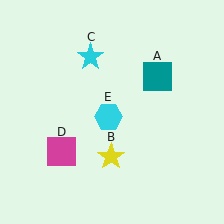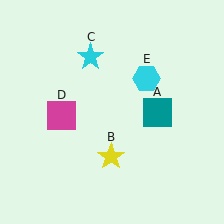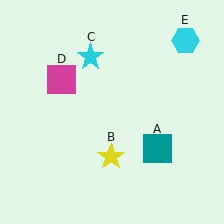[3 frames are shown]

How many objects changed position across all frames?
3 objects changed position: teal square (object A), magenta square (object D), cyan hexagon (object E).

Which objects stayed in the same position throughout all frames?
Yellow star (object B) and cyan star (object C) remained stationary.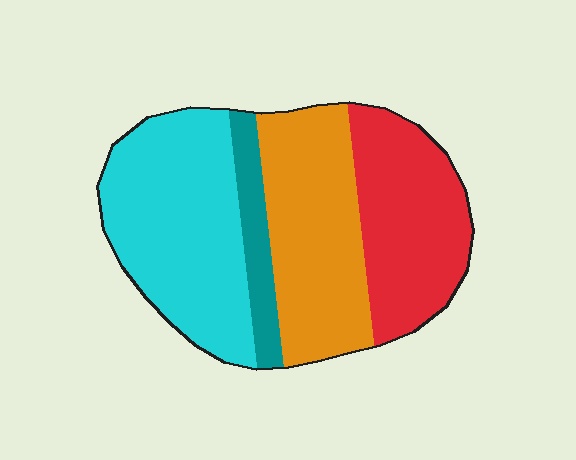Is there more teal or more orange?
Orange.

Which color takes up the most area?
Cyan, at roughly 35%.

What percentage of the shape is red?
Red takes up about one quarter (1/4) of the shape.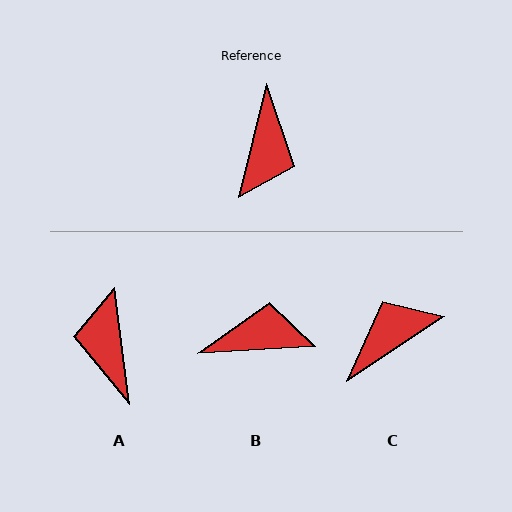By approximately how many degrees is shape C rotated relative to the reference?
Approximately 137 degrees counter-clockwise.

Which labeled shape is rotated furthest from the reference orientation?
A, about 159 degrees away.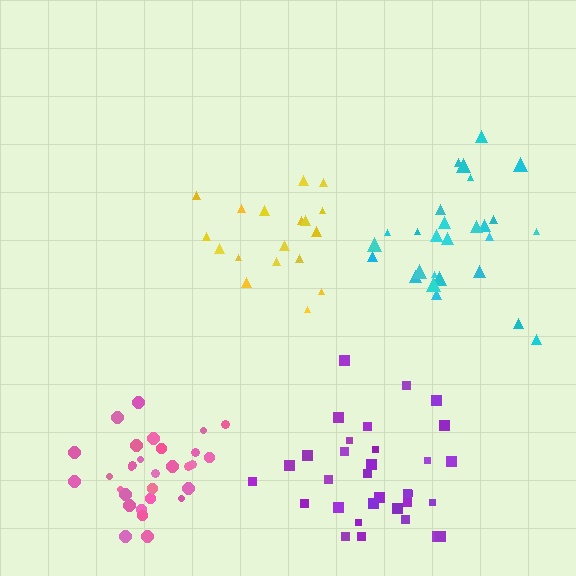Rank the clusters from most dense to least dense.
pink, cyan, yellow, purple.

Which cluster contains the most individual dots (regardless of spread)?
Purple (33).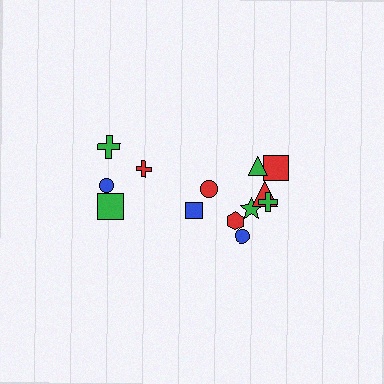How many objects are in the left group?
There are 5 objects.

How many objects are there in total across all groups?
There are 13 objects.